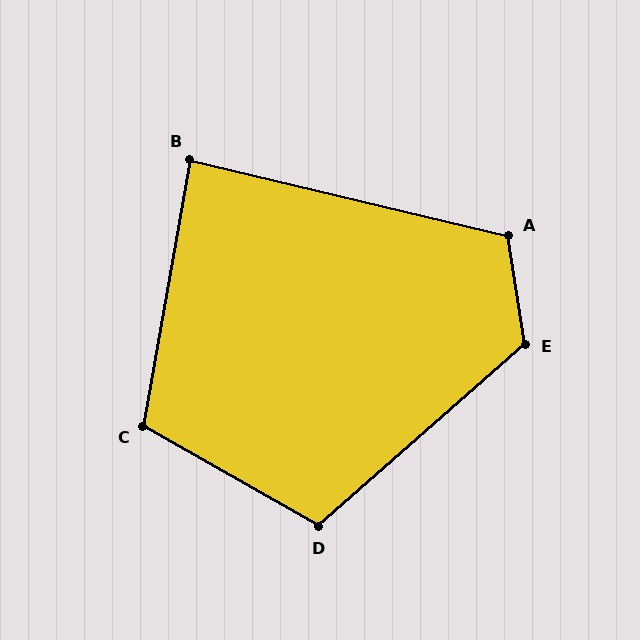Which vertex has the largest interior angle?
E, at approximately 123 degrees.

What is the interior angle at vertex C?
Approximately 110 degrees (obtuse).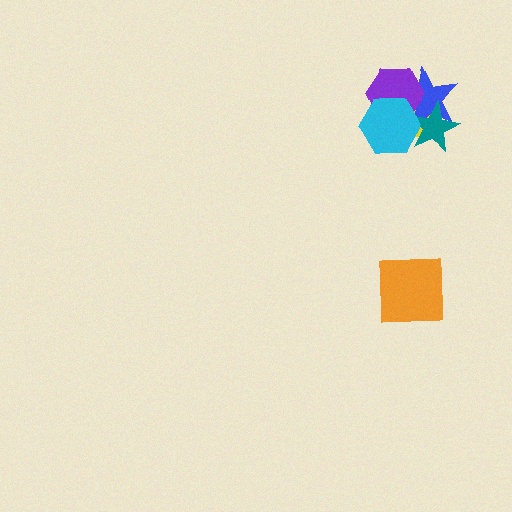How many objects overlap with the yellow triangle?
4 objects overlap with the yellow triangle.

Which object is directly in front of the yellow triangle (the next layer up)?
The blue star is directly in front of the yellow triangle.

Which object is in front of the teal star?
The cyan hexagon is in front of the teal star.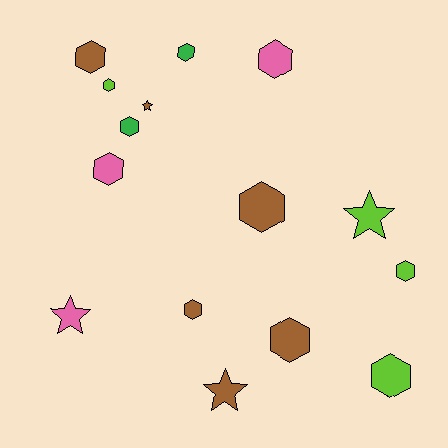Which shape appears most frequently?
Hexagon, with 11 objects.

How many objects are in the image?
There are 15 objects.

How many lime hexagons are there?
There are 3 lime hexagons.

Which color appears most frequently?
Brown, with 6 objects.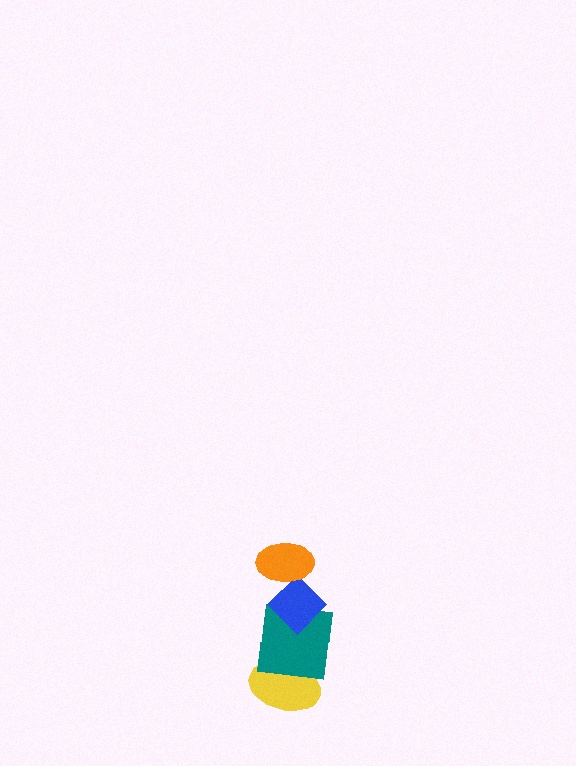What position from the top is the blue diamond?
The blue diamond is 2nd from the top.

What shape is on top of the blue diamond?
The orange ellipse is on top of the blue diamond.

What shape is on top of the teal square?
The blue diamond is on top of the teal square.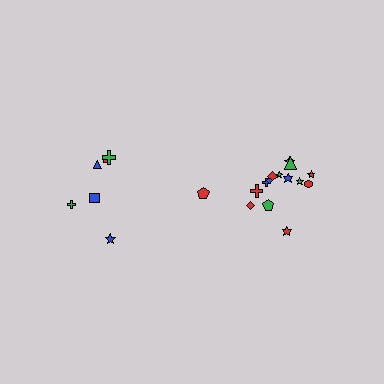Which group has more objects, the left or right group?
The right group.